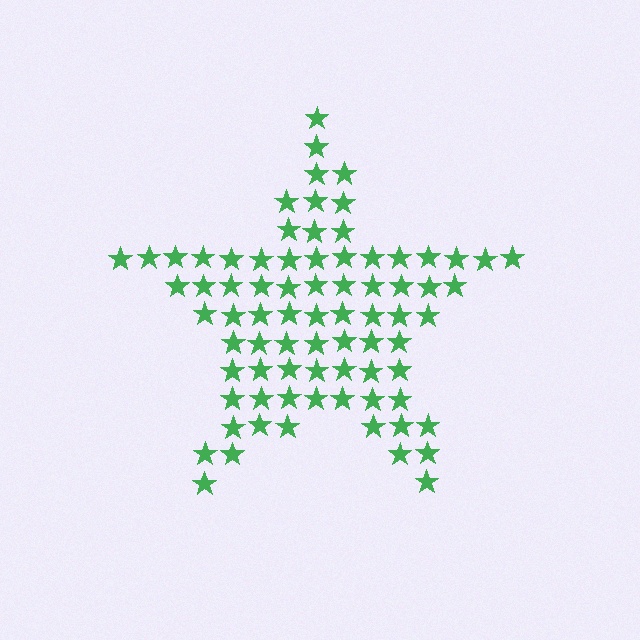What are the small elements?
The small elements are stars.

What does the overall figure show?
The overall figure shows a star.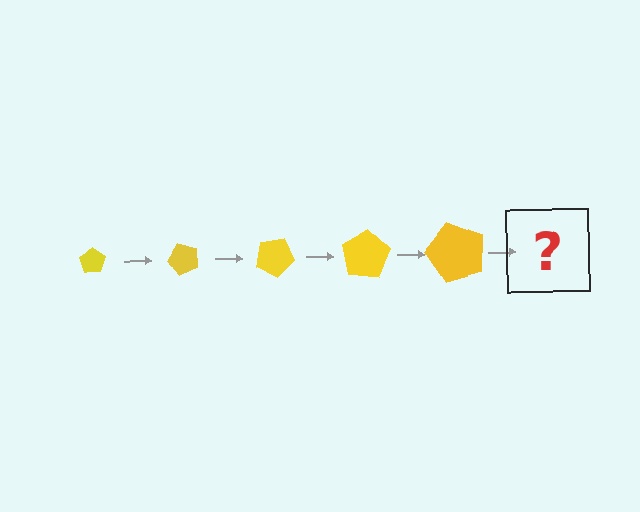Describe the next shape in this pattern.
It should be a pentagon, larger than the previous one and rotated 250 degrees from the start.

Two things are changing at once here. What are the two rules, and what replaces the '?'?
The two rules are that the pentagon grows larger each step and it rotates 50 degrees each step. The '?' should be a pentagon, larger than the previous one and rotated 250 degrees from the start.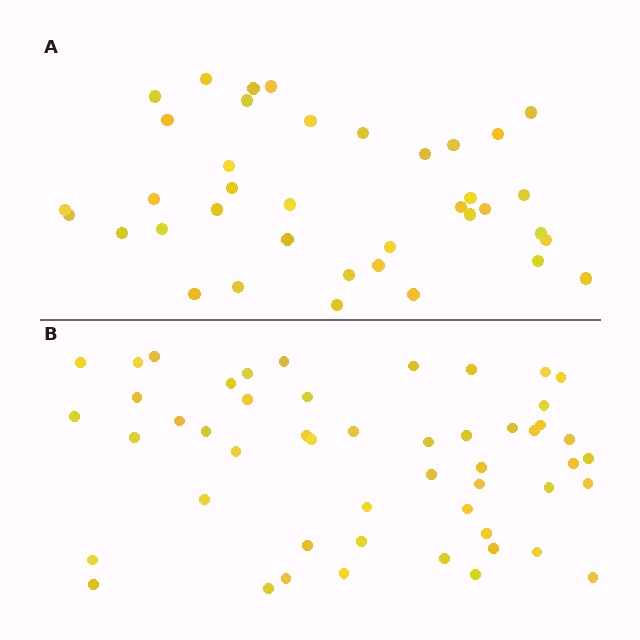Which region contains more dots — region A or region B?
Region B (the bottom region) has more dots.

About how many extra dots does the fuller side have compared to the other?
Region B has approximately 15 more dots than region A.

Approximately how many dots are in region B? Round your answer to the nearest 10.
About 50 dots. (The exact count is 51, which rounds to 50.)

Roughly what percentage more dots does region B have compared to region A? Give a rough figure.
About 35% more.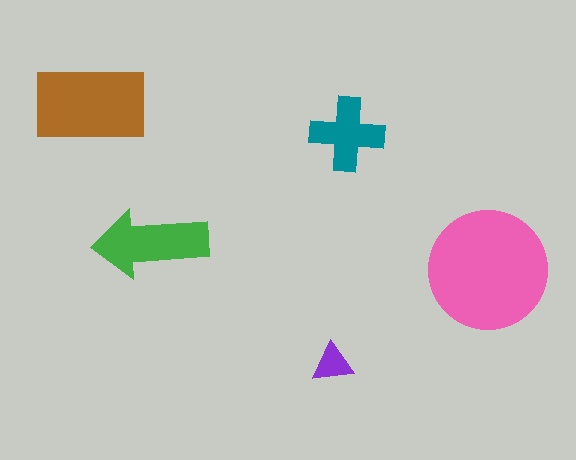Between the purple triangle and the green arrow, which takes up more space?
The green arrow.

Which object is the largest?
The pink circle.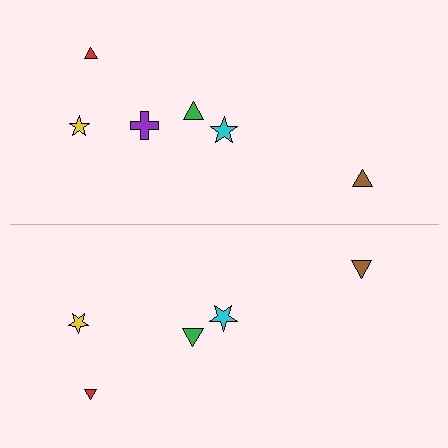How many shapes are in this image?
There are 11 shapes in this image.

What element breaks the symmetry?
A purple cross is missing from the bottom side.